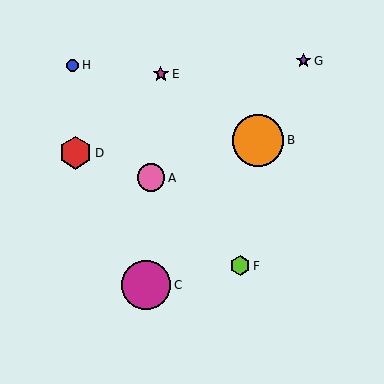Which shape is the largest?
The orange circle (labeled B) is the largest.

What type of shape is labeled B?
Shape B is an orange circle.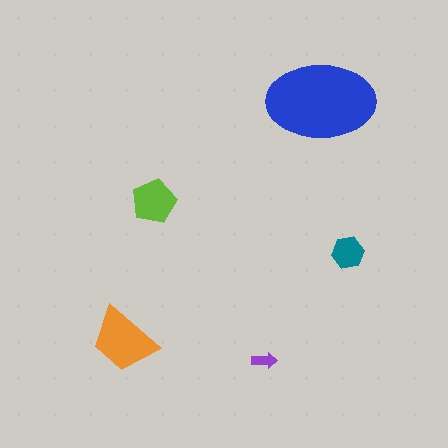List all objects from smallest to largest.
The purple arrow, the teal hexagon, the lime pentagon, the orange trapezoid, the blue ellipse.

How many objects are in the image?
There are 5 objects in the image.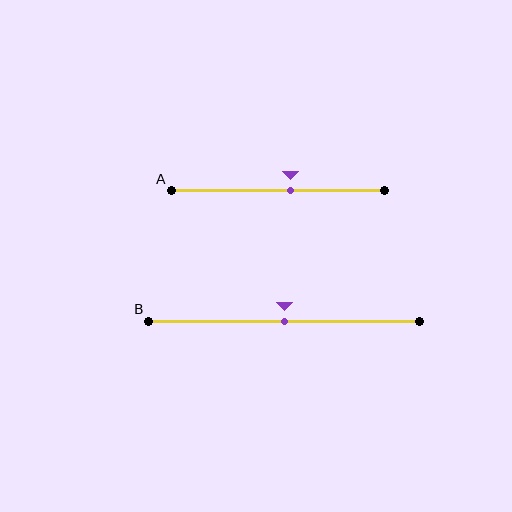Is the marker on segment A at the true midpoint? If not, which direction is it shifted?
No, the marker on segment A is shifted to the right by about 6% of the segment length.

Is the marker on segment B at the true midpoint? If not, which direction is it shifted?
Yes, the marker on segment B is at the true midpoint.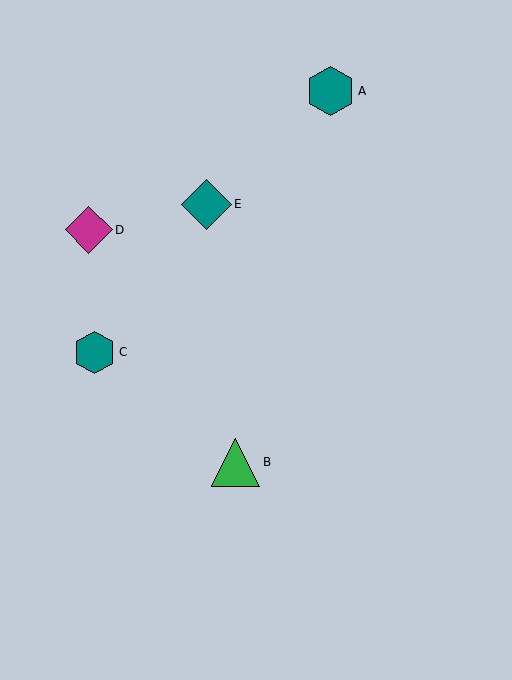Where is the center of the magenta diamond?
The center of the magenta diamond is at (89, 230).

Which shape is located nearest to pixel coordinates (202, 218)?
The teal diamond (labeled E) at (206, 204) is nearest to that location.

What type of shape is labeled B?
Shape B is a green triangle.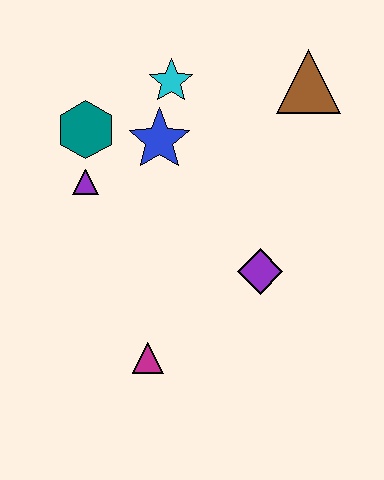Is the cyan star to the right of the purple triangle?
Yes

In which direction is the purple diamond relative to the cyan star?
The purple diamond is below the cyan star.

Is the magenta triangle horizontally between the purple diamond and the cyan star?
No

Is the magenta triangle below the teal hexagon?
Yes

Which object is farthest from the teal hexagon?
The magenta triangle is farthest from the teal hexagon.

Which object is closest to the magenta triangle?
The purple diamond is closest to the magenta triangle.